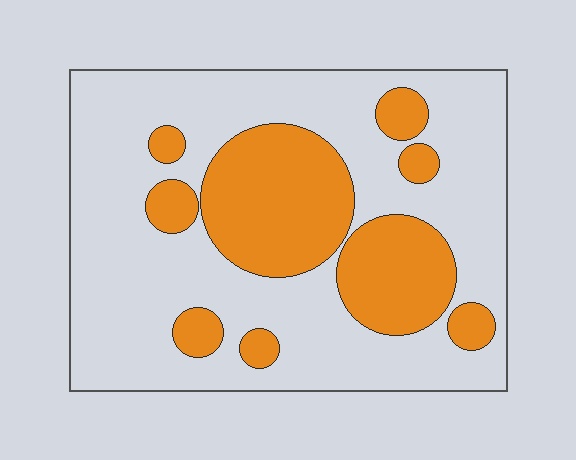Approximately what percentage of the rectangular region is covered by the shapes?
Approximately 30%.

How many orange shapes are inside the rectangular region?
9.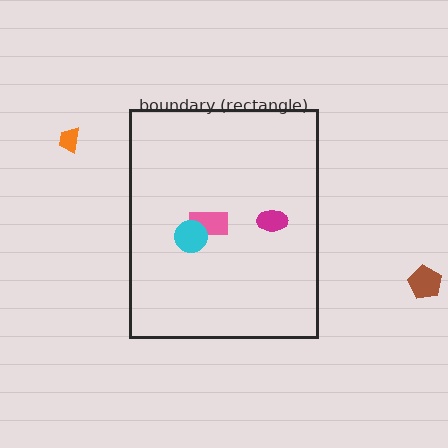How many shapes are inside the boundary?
3 inside, 2 outside.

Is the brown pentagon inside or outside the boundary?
Outside.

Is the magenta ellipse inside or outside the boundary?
Inside.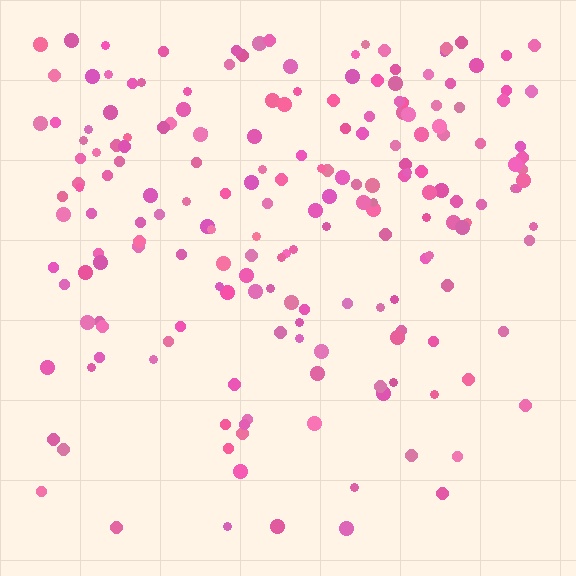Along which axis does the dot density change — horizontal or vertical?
Vertical.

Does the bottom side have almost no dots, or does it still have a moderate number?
Still a moderate number, just noticeably fewer than the top.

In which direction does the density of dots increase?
From bottom to top, with the top side densest.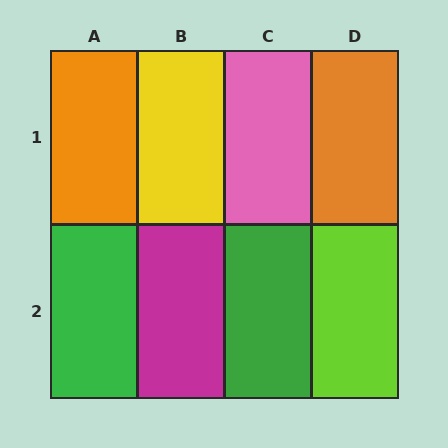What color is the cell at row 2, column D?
Lime.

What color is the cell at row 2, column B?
Magenta.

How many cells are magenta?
1 cell is magenta.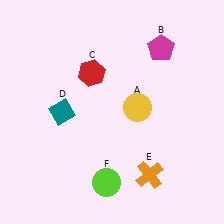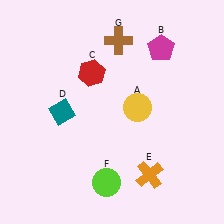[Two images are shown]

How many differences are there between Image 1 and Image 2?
There is 1 difference between the two images.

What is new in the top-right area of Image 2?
A brown cross (G) was added in the top-right area of Image 2.